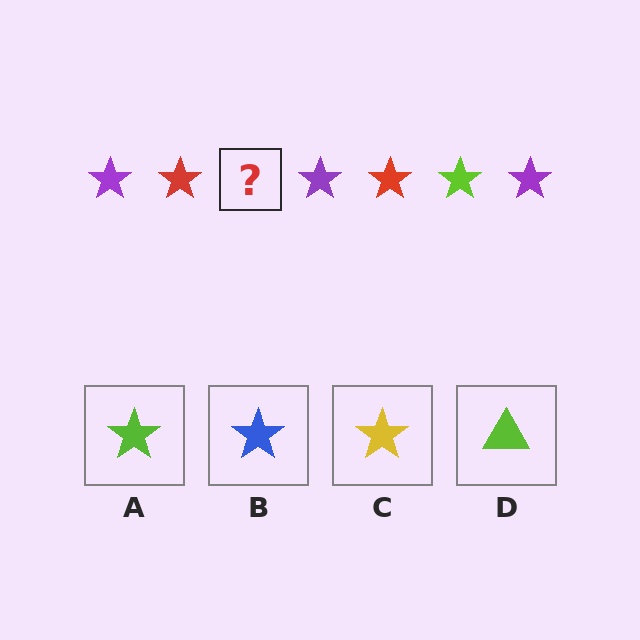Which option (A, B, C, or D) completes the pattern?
A.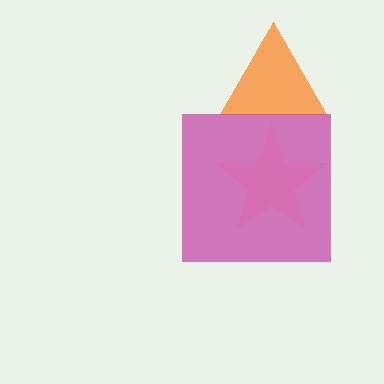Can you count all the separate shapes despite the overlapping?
Yes, there are 3 separate shapes.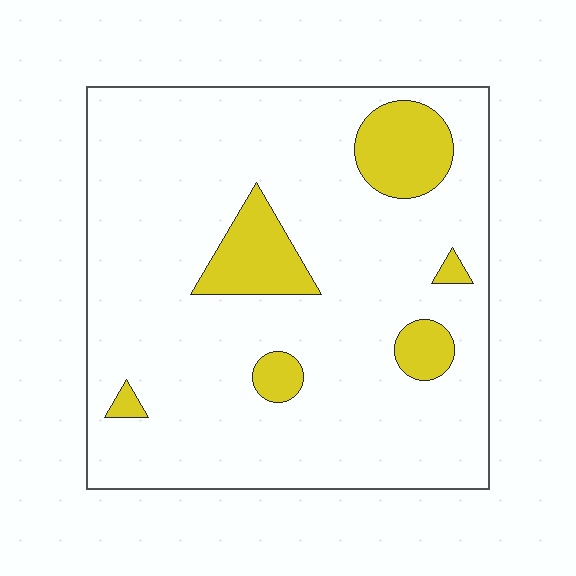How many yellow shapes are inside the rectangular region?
6.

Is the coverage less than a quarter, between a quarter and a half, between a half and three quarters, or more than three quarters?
Less than a quarter.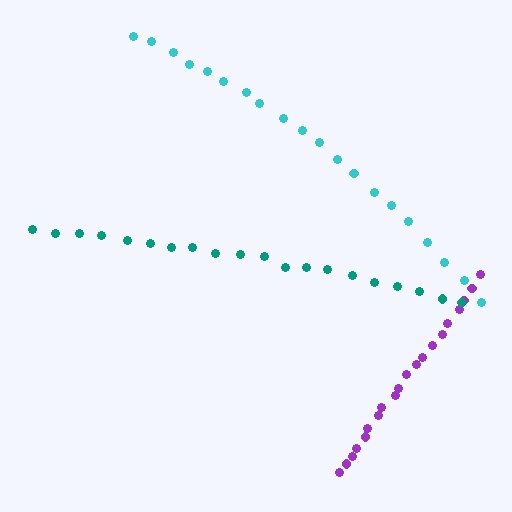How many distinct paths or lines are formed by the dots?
There are 3 distinct paths.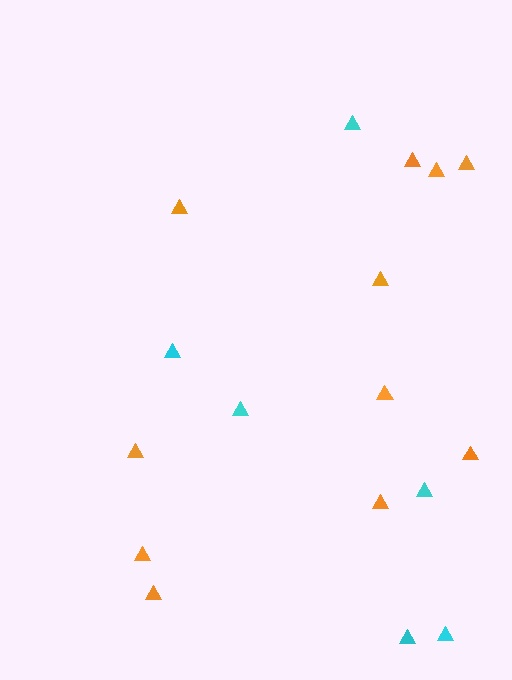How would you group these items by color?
There are 2 groups: one group of orange triangles (11) and one group of cyan triangles (6).